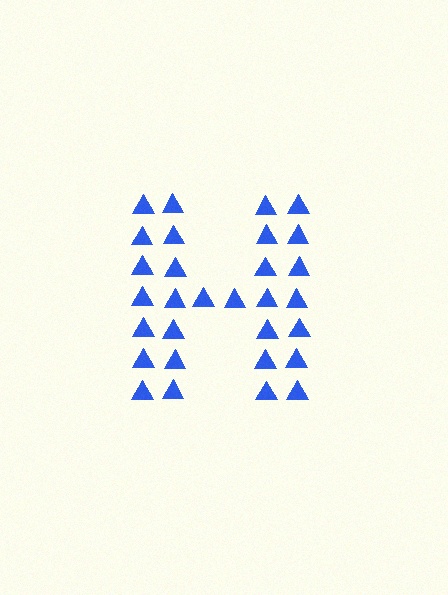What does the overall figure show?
The overall figure shows the letter H.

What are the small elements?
The small elements are triangles.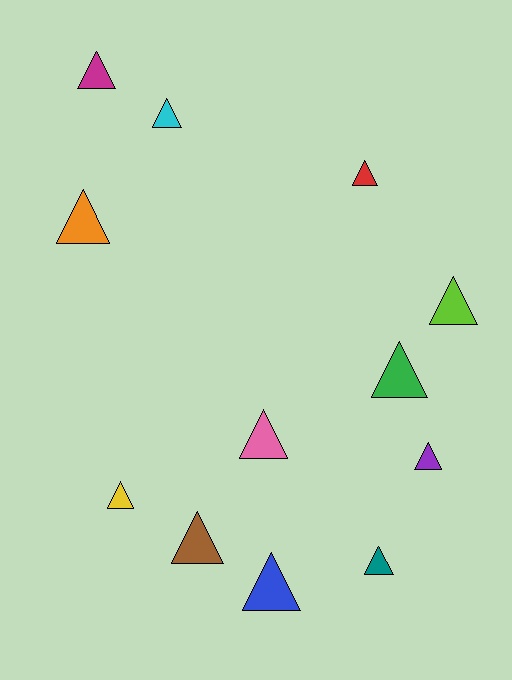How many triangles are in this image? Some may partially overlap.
There are 12 triangles.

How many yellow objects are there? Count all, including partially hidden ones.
There is 1 yellow object.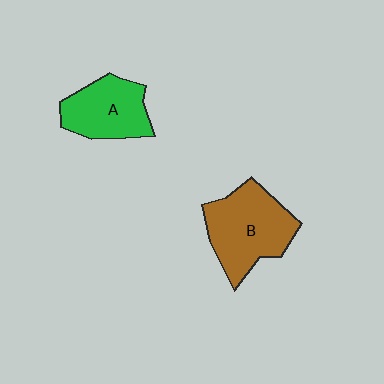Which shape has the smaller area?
Shape A (green).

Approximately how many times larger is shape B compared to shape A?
Approximately 1.3 times.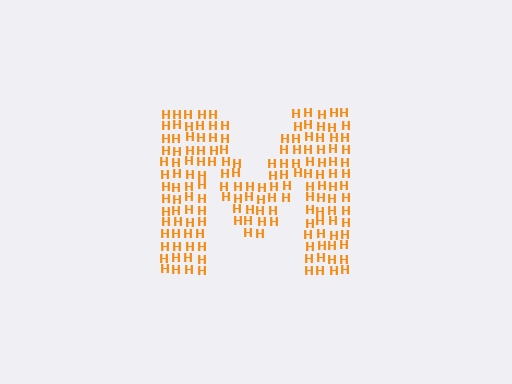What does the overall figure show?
The overall figure shows the letter M.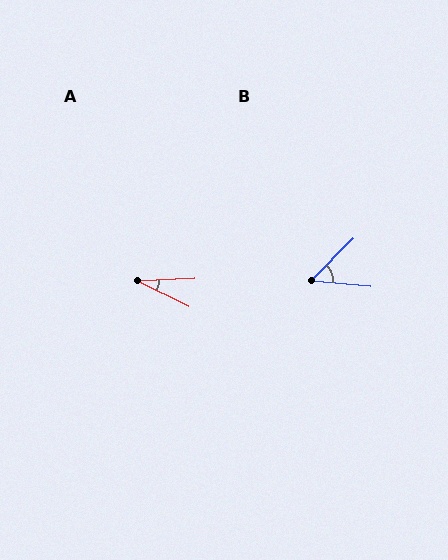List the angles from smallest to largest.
A (28°), B (51°).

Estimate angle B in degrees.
Approximately 51 degrees.